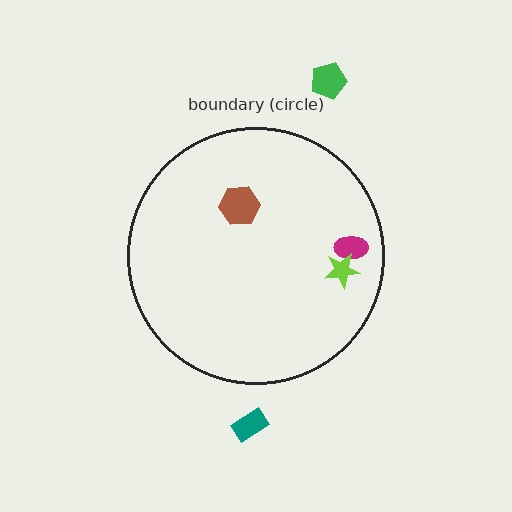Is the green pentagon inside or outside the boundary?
Outside.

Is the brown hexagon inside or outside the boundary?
Inside.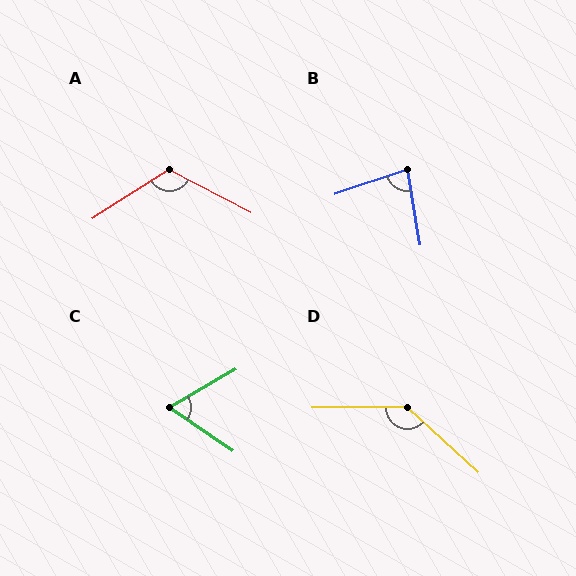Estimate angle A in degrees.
Approximately 120 degrees.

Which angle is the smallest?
C, at approximately 65 degrees.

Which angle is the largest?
D, at approximately 137 degrees.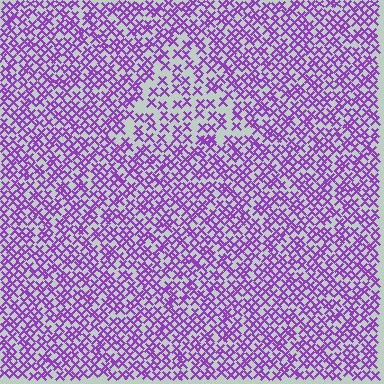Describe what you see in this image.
The image contains small purple elements arranged at two different densities. A triangle-shaped region is visible where the elements are less densely packed than the surrounding area.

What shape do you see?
I see a triangle.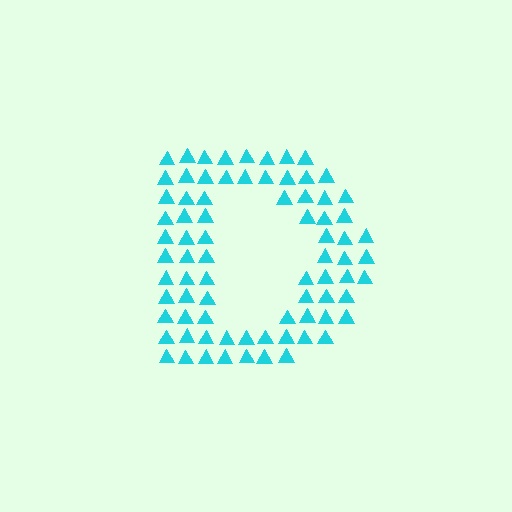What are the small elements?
The small elements are triangles.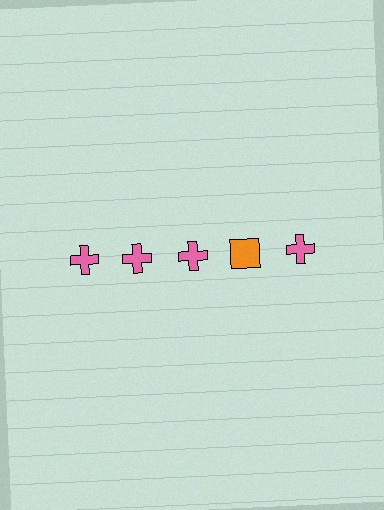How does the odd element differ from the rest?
It differs in both color (orange instead of pink) and shape (square instead of cross).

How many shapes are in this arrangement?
There are 5 shapes arranged in a grid pattern.